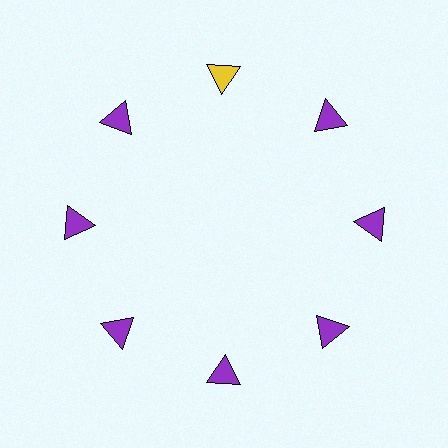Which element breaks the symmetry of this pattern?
The yellow triangle at roughly the 12 o'clock position breaks the symmetry. All other shapes are purple triangles.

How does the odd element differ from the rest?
It has a different color: yellow instead of purple.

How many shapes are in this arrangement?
There are 8 shapes arranged in a ring pattern.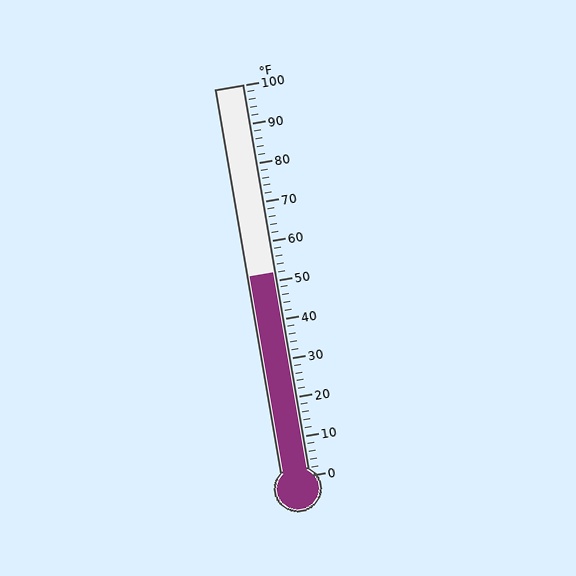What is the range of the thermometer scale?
The thermometer scale ranges from 0°F to 100°F.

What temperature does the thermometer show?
The thermometer shows approximately 52°F.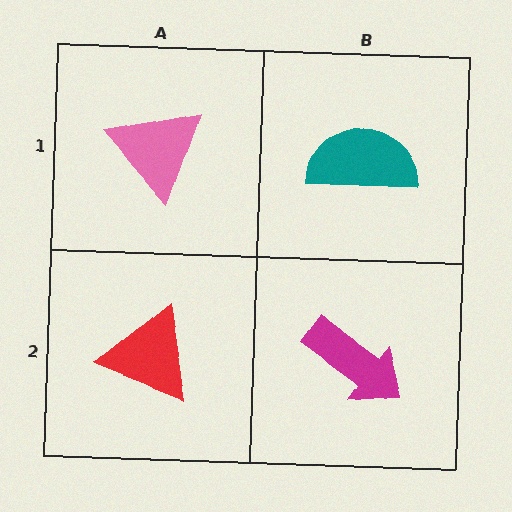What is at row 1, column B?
A teal semicircle.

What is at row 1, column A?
A pink triangle.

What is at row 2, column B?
A magenta arrow.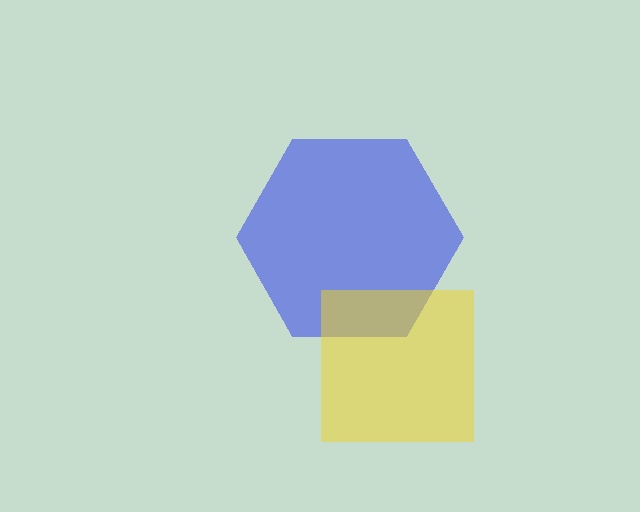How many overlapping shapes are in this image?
There are 2 overlapping shapes in the image.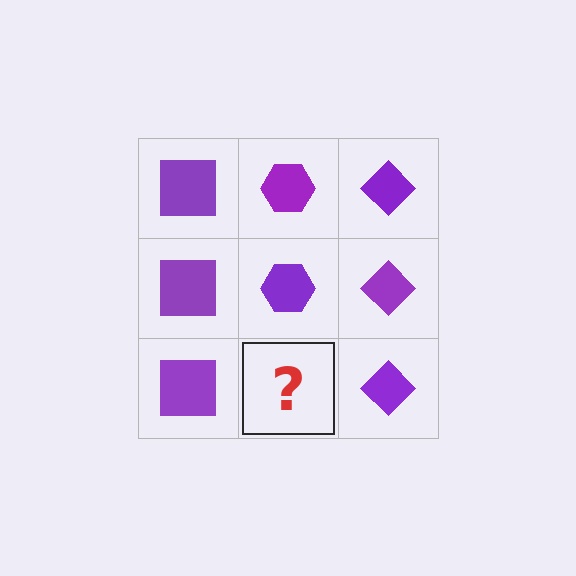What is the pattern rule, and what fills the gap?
The rule is that each column has a consistent shape. The gap should be filled with a purple hexagon.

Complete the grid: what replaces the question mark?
The question mark should be replaced with a purple hexagon.